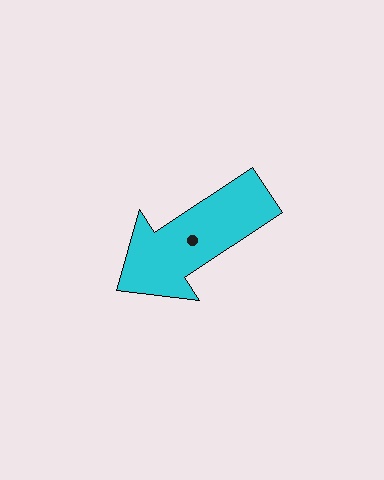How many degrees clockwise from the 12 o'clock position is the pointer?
Approximately 236 degrees.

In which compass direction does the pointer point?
Southwest.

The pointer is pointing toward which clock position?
Roughly 8 o'clock.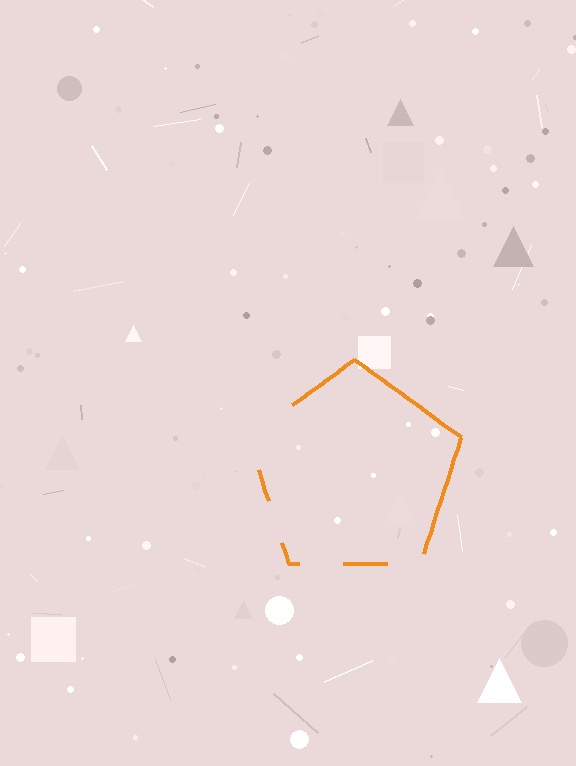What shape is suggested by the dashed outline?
The dashed outline suggests a pentagon.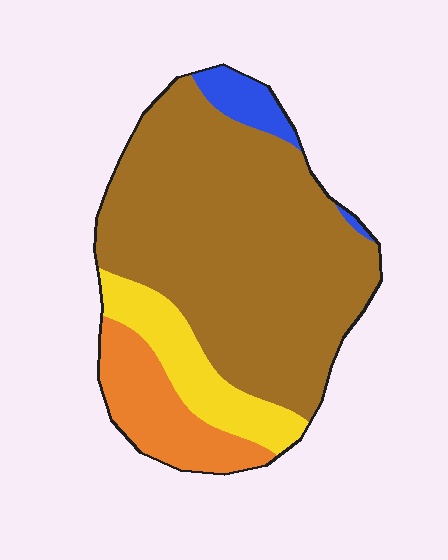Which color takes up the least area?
Blue, at roughly 5%.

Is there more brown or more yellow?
Brown.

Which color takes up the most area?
Brown, at roughly 65%.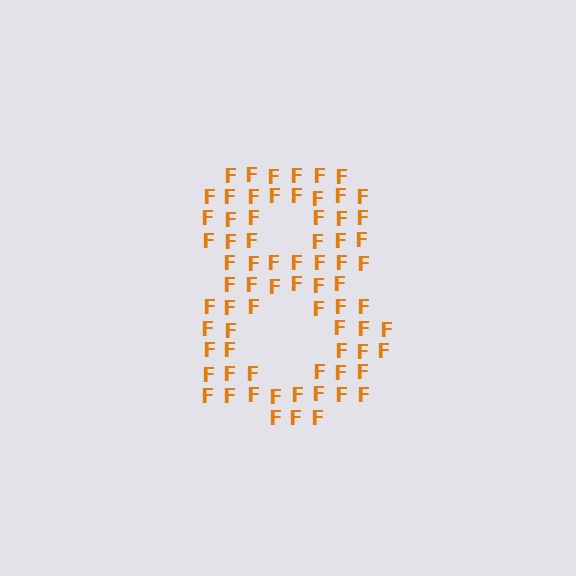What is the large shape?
The large shape is the digit 8.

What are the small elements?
The small elements are letter F's.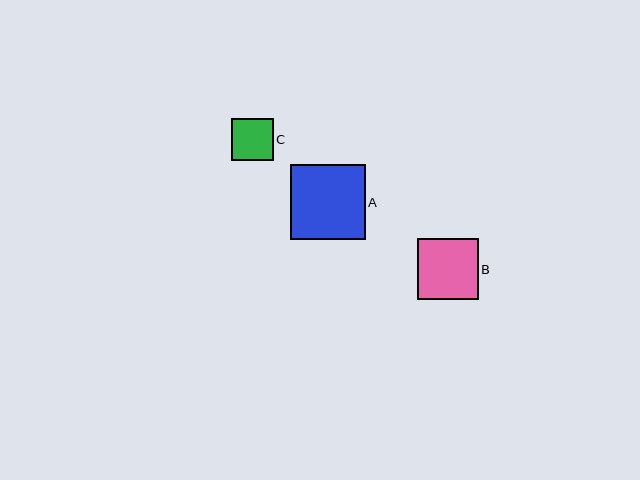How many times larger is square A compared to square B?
Square A is approximately 1.2 times the size of square B.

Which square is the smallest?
Square C is the smallest with a size of approximately 42 pixels.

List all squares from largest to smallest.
From largest to smallest: A, B, C.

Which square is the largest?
Square A is the largest with a size of approximately 75 pixels.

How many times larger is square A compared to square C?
Square A is approximately 1.8 times the size of square C.